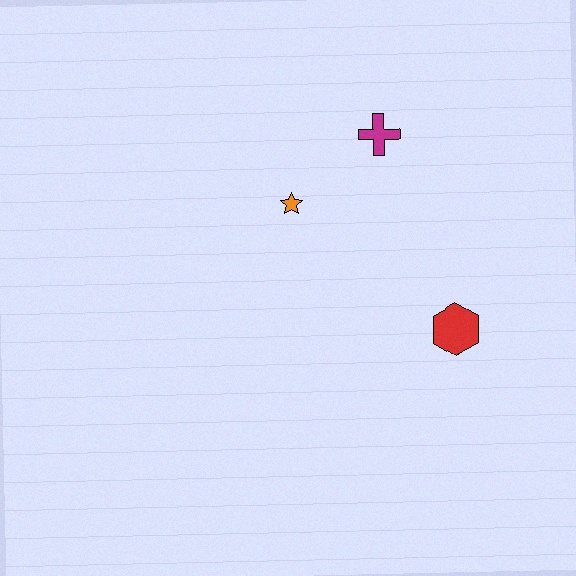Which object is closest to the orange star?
The magenta cross is closest to the orange star.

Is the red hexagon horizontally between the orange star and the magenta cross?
No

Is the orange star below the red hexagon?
No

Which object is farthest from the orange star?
The red hexagon is farthest from the orange star.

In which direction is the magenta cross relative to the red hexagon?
The magenta cross is above the red hexagon.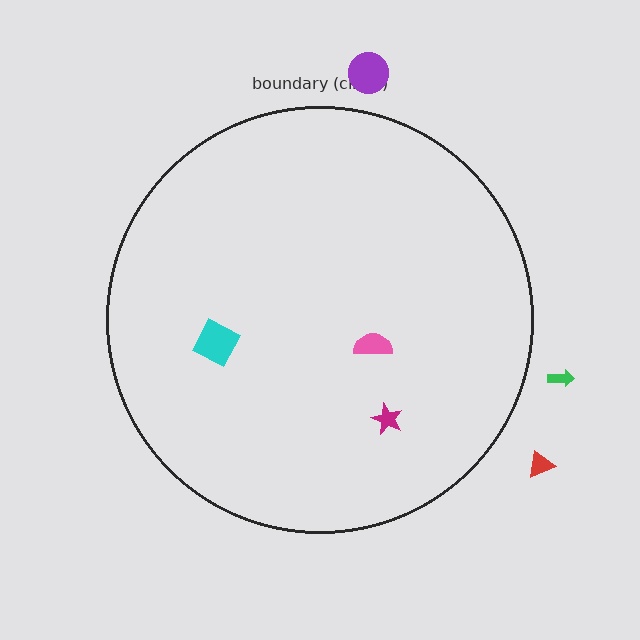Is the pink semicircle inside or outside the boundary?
Inside.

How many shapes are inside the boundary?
3 inside, 3 outside.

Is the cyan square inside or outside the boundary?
Inside.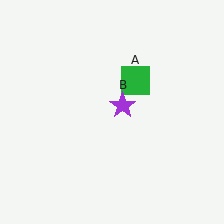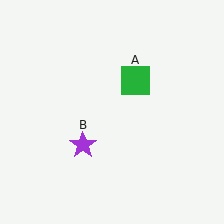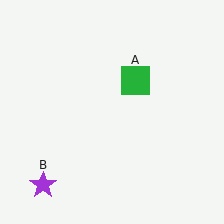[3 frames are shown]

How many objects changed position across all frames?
1 object changed position: purple star (object B).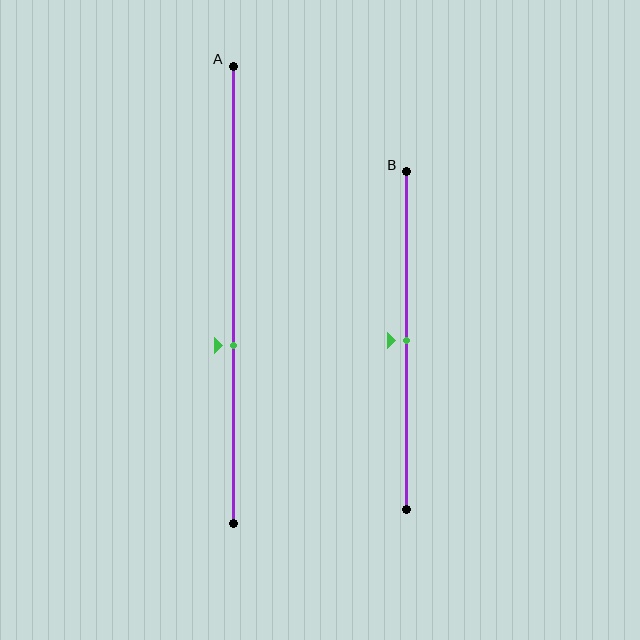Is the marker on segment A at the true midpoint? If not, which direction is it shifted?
No, the marker on segment A is shifted downward by about 11% of the segment length.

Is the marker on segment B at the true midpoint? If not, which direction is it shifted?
Yes, the marker on segment B is at the true midpoint.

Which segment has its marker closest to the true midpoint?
Segment B has its marker closest to the true midpoint.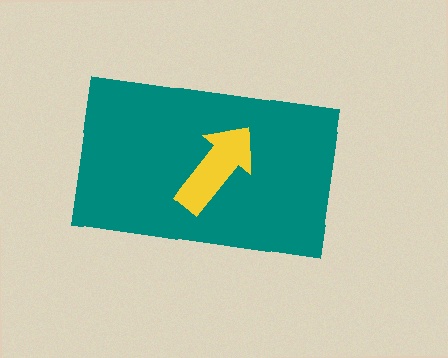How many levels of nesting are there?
2.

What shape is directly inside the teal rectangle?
The yellow arrow.